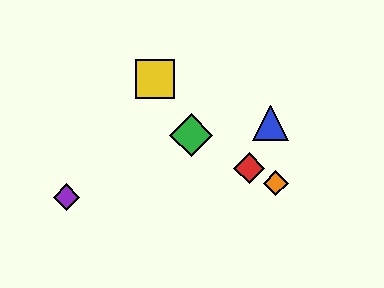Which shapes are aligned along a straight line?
The red diamond, the green diamond, the orange diamond are aligned along a straight line.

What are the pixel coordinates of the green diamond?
The green diamond is at (191, 135).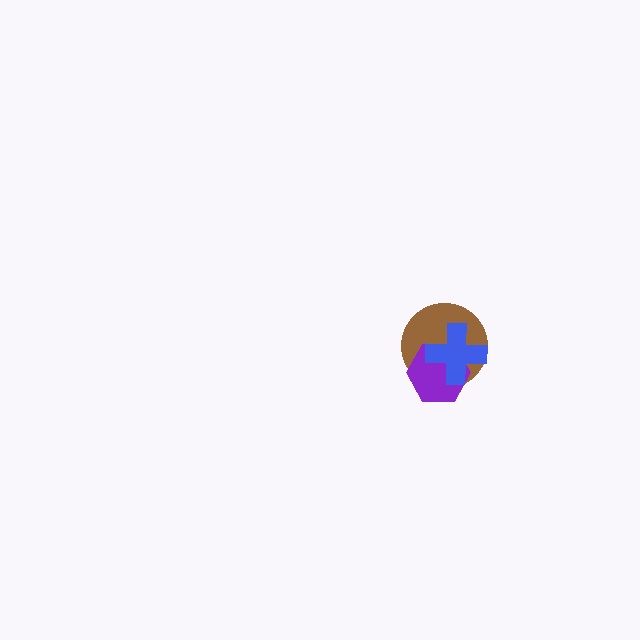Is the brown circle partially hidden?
Yes, it is partially covered by another shape.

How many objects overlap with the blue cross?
2 objects overlap with the blue cross.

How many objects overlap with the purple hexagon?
2 objects overlap with the purple hexagon.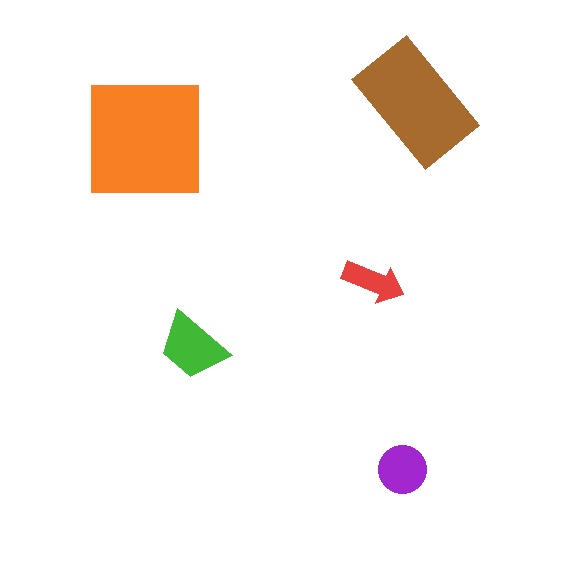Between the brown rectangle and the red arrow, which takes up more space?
The brown rectangle.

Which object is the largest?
The orange square.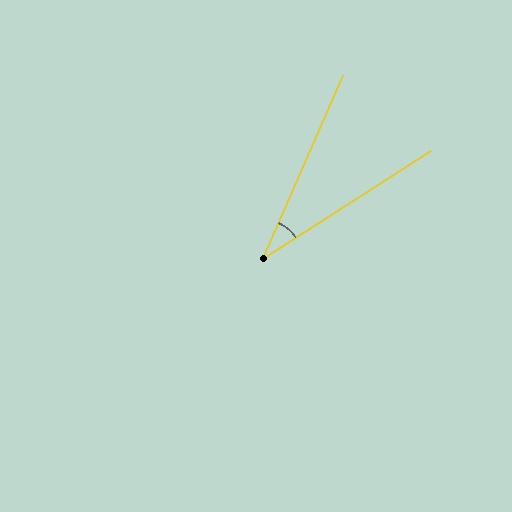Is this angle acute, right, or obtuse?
It is acute.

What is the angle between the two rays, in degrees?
Approximately 34 degrees.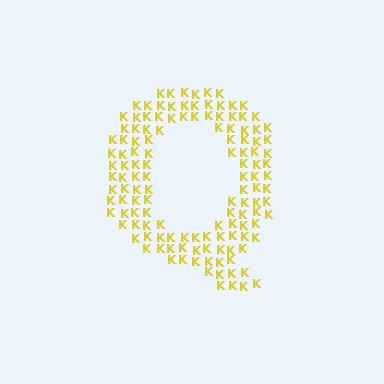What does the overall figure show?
The overall figure shows the letter Q.